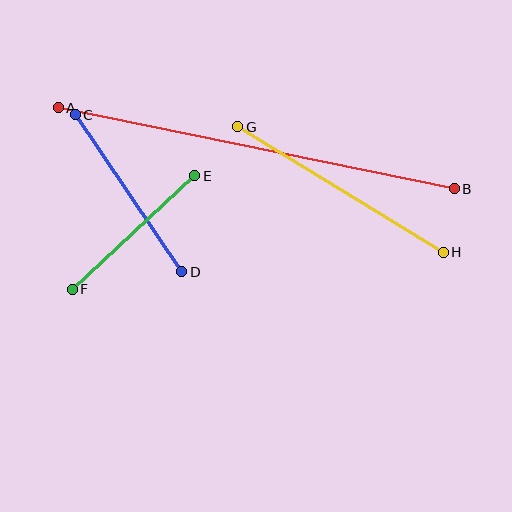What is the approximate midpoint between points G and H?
The midpoint is at approximately (340, 190) pixels.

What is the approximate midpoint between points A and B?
The midpoint is at approximately (256, 148) pixels.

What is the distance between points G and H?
The distance is approximately 240 pixels.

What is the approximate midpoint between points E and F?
The midpoint is at approximately (133, 232) pixels.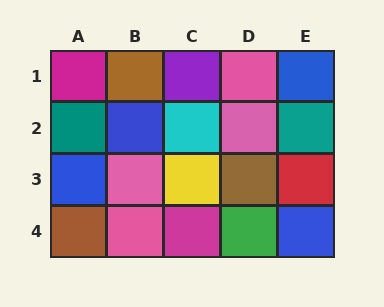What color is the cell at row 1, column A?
Magenta.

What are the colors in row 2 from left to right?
Teal, blue, cyan, pink, teal.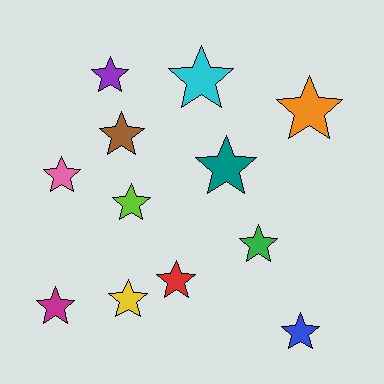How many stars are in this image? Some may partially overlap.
There are 12 stars.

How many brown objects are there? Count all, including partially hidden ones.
There is 1 brown object.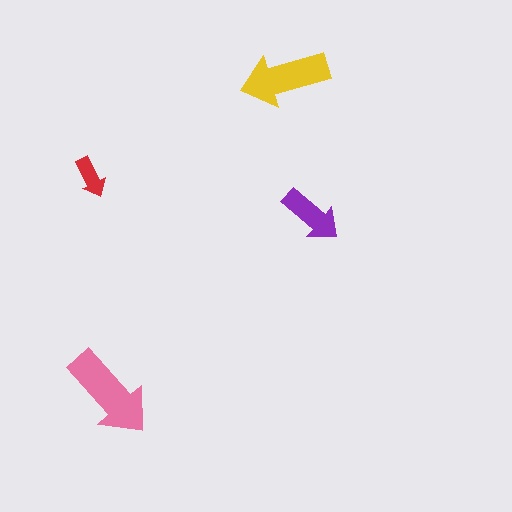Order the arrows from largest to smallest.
the pink one, the yellow one, the purple one, the red one.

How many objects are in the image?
There are 4 objects in the image.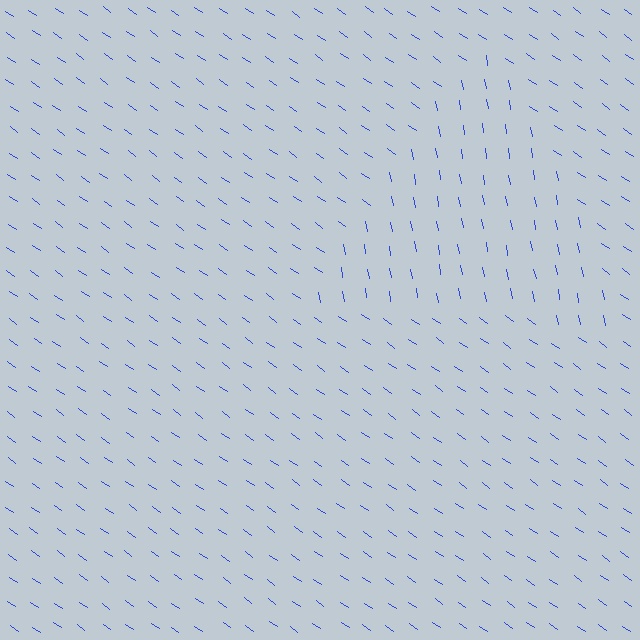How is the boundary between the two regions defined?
The boundary is defined purely by a change in line orientation (approximately 45 degrees difference). All lines are the same color and thickness.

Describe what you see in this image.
The image is filled with small blue line segments. A triangle region in the image has lines oriented differently from the surrounding lines, creating a visible texture boundary.